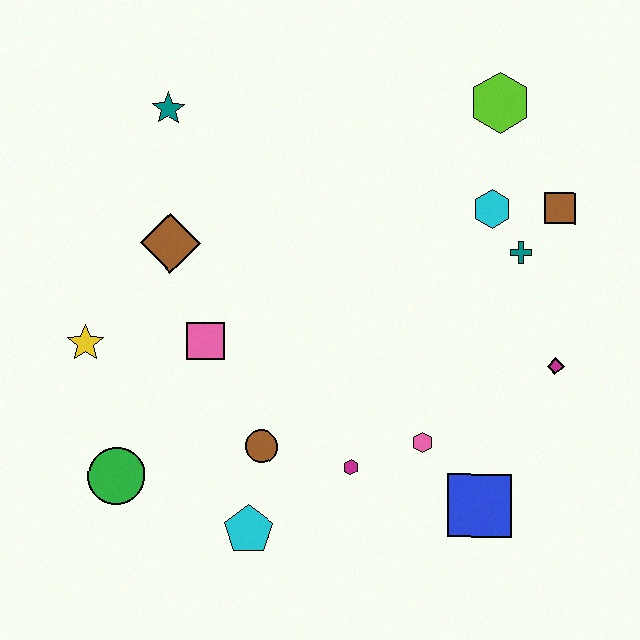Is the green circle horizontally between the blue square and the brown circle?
No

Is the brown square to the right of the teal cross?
Yes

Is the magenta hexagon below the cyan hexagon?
Yes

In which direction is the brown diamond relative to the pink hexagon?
The brown diamond is to the left of the pink hexagon.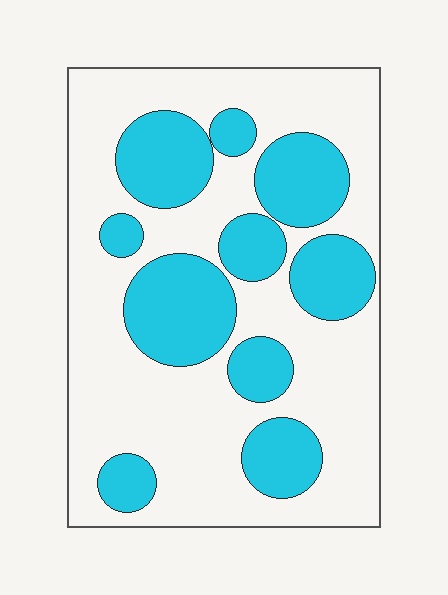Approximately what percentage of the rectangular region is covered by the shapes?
Approximately 35%.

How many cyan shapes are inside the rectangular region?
10.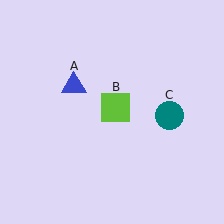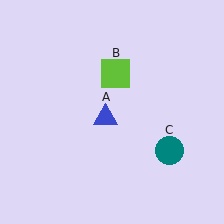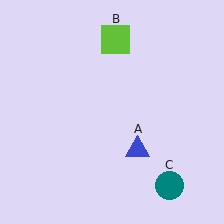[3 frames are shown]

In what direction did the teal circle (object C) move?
The teal circle (object C) moved down.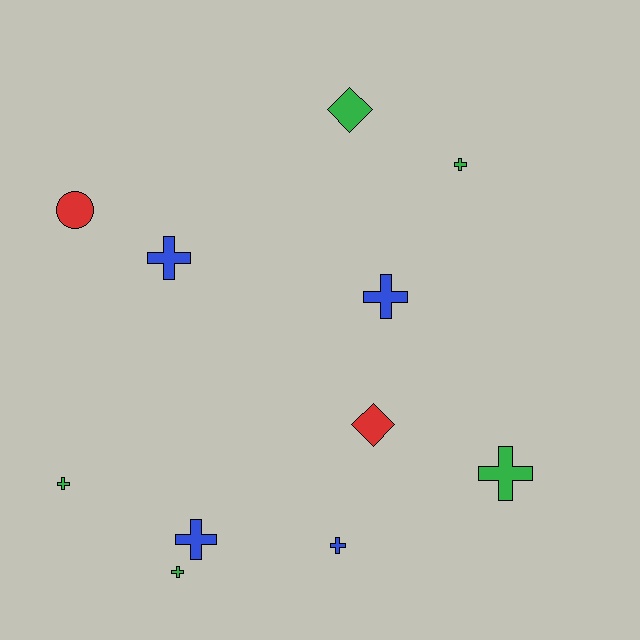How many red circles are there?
There is 1 red circle.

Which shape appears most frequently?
Cross, with 8 objects.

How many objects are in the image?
There are 11 objects.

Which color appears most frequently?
Green, with 5 objects.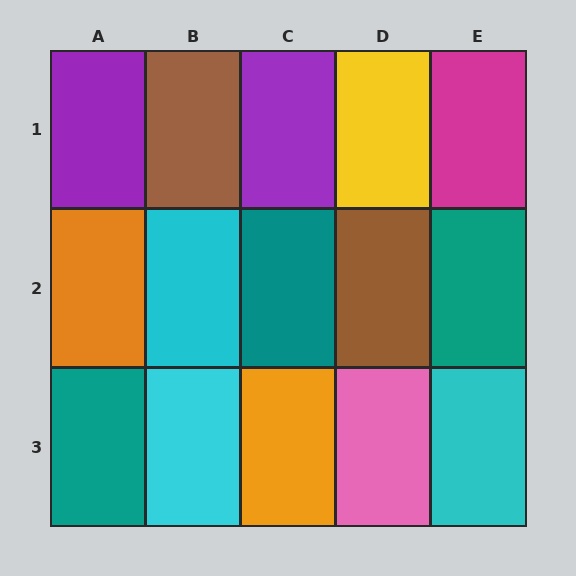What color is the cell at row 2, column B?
Cyan.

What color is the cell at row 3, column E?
Cyan.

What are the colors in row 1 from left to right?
Purple, brown, purple, yellow, magenta.